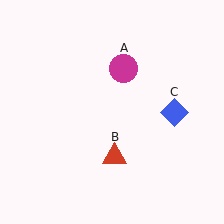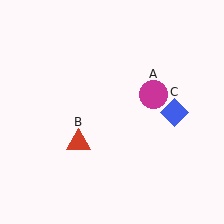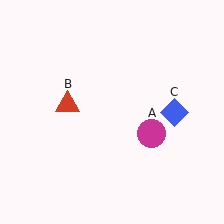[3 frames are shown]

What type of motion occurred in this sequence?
The magenta circle (object A), red triangle (object B) rotated clockwise around the center of the scene.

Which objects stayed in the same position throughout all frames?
Blue diamond (object C) remained stationary.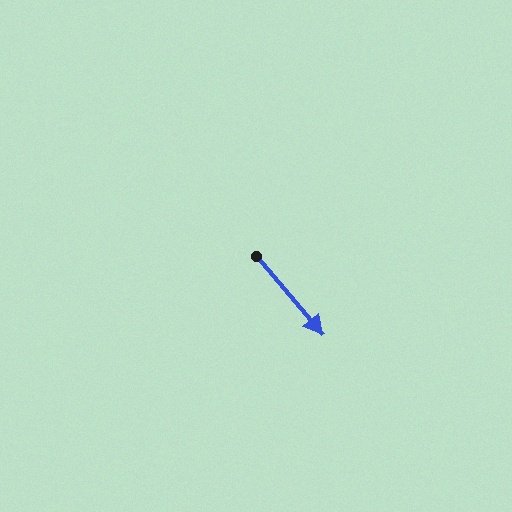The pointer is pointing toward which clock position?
Roughly 5 o'clock.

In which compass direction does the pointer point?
Southeast.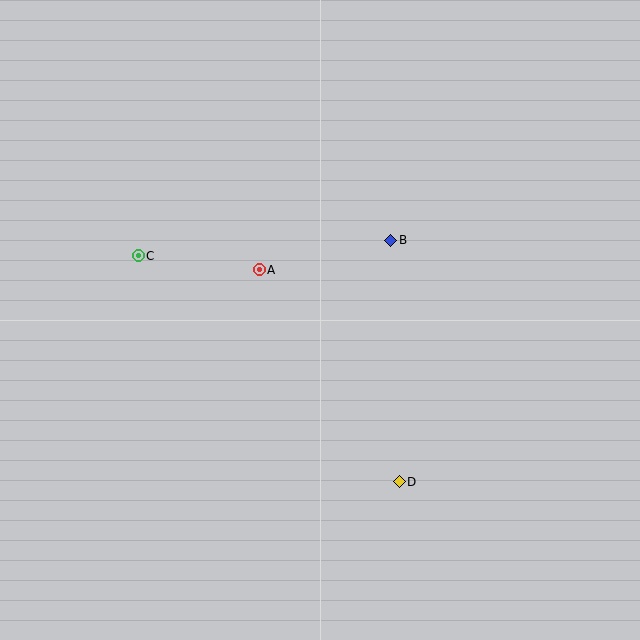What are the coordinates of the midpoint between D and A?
The midpoint between D and A is at (329, 376).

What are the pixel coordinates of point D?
Point D is at (399, 482).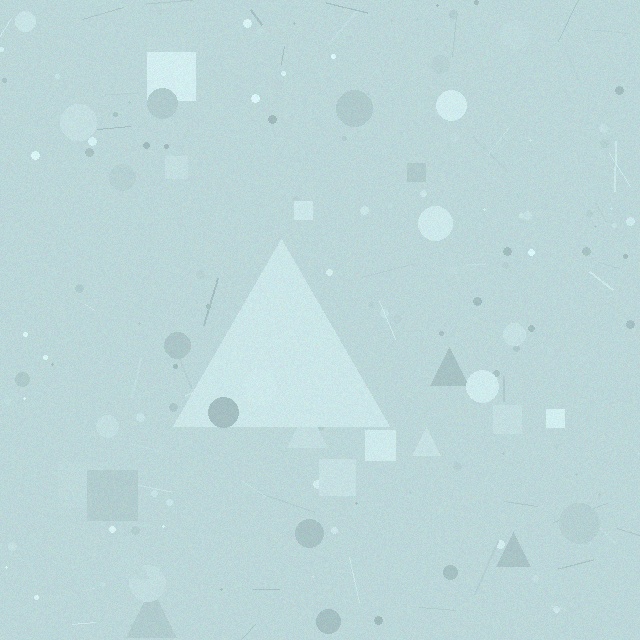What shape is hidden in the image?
A triangle is hidden in the image.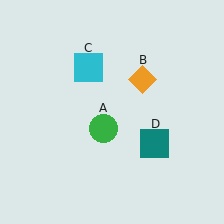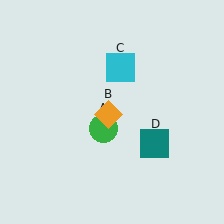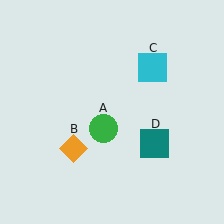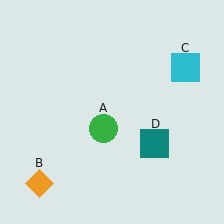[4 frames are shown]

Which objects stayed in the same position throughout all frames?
Green circle (object A) and teal square (object D) remained stationary.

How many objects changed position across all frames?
2 objects changed position: orange diamond (object B), cyan square (object C).